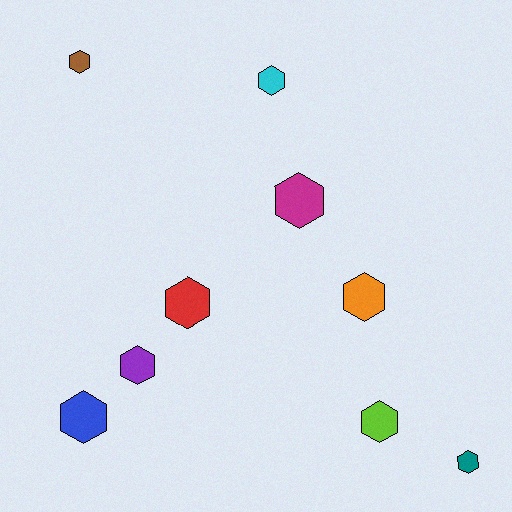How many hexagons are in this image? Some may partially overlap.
There are 9 hexagons.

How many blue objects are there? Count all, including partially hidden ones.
There is 1 blue object.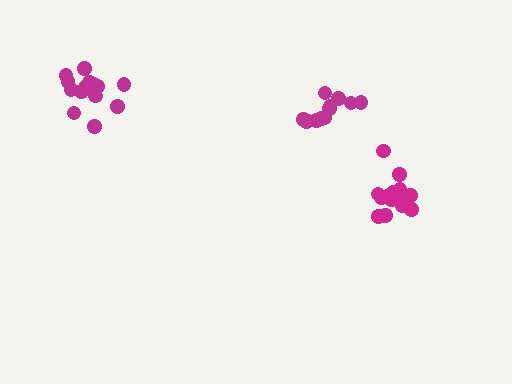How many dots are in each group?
Group 1: 12 dots, Group 2: 15 dots, Group 3: 14 dots (41 total).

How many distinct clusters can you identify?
There are 3 distinct clusters.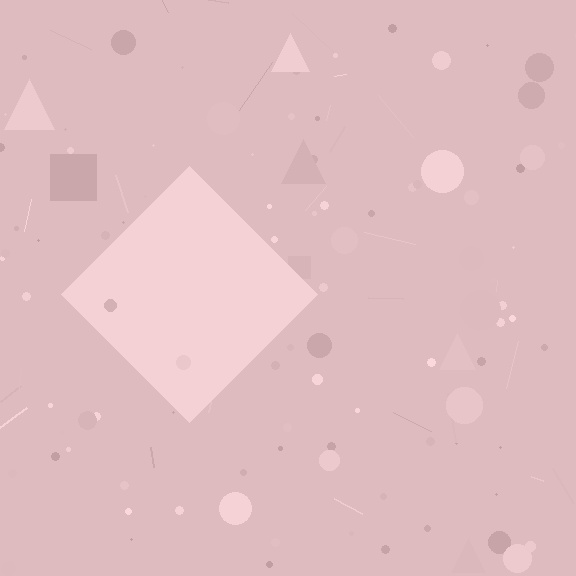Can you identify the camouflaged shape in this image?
The camouflaged shape is a diamond.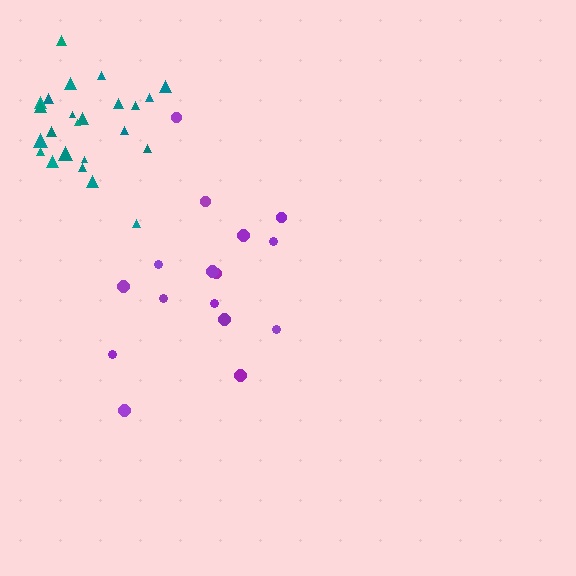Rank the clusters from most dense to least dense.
teal, purple.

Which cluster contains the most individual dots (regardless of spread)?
Teal (24).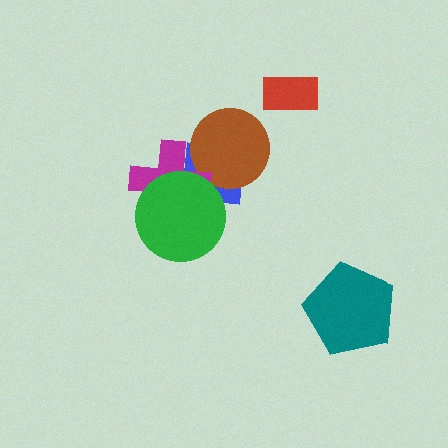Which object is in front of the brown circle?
The magenta cross is in front of the brown circle.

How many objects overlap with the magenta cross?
3 objects overlap with the magenta cross.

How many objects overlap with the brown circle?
2 objects overlap with the brown circle.